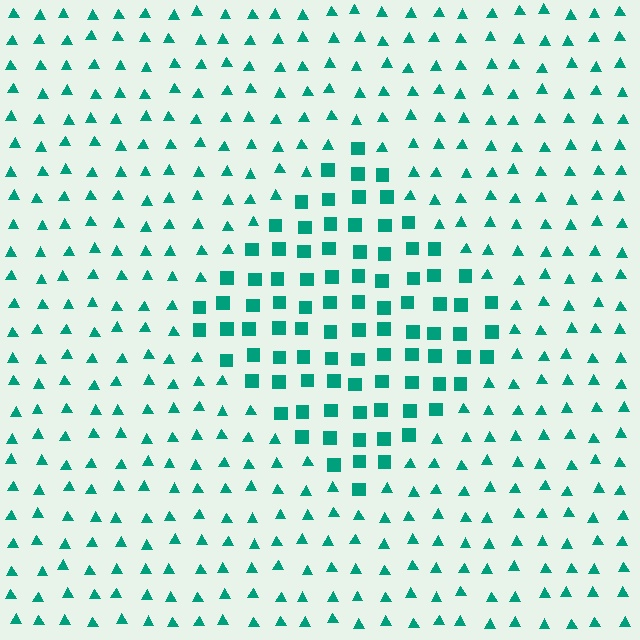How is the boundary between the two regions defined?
The boundary is defined by a change in element shape: squares inside vs. triangles outside. All elements share the same color and spacing.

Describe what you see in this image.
The image is filled with small teal elements arranged in a uniform grid. A diamond-shaped region contains squares, while the surrounding area contains triangles. The boundary is defined purely by the change in element shape.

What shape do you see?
I see a diamond.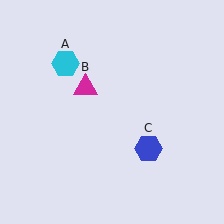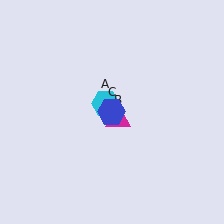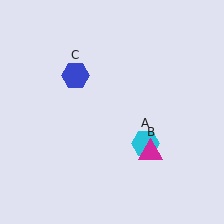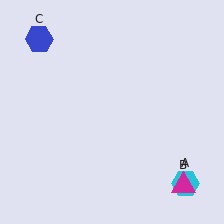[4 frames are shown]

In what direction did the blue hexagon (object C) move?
The blue hexagon (object C) moved up and to the left.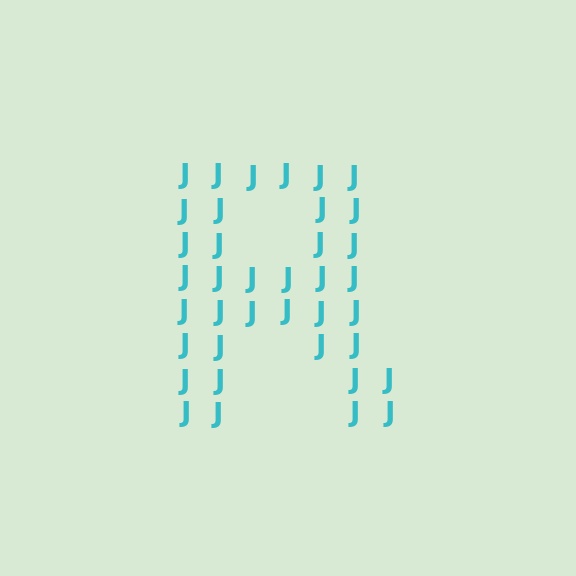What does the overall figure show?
The overall figure shows the letter R.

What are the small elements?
The small elements are letter J's.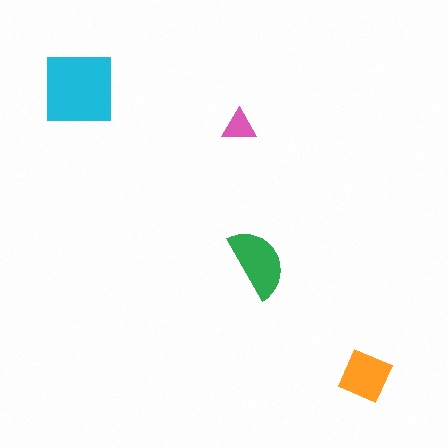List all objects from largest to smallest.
The cyan square, the green semicircle, the orange diamond, the pink triangle.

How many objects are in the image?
There are 4 objects in the image.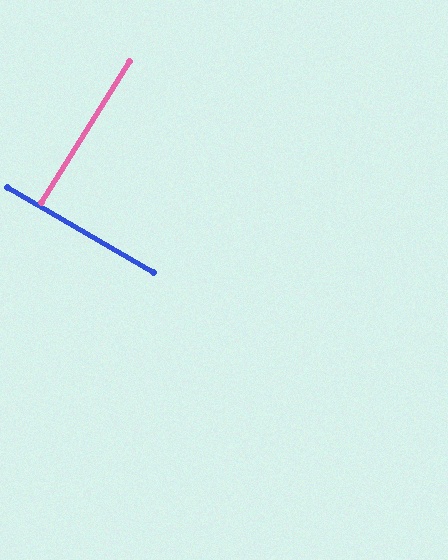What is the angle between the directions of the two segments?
Approximately 88 degrees.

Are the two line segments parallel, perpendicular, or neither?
Perpendicular — they meet at approximately 88°.